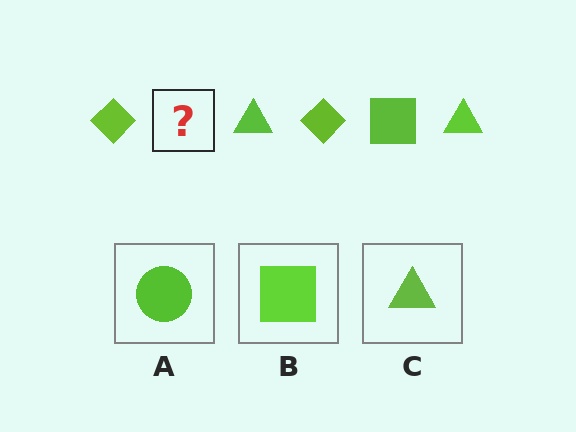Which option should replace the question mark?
Option B.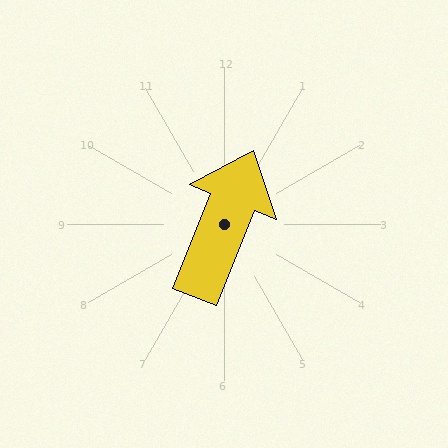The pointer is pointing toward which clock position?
Roughly 1 o'clock.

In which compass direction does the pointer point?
North.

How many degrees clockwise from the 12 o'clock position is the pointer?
Approximately 22 degrees.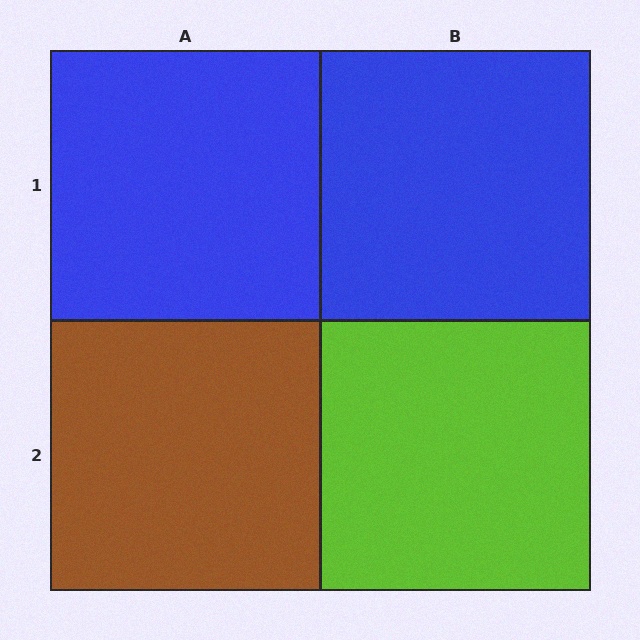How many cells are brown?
1 cell is brown.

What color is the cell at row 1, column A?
Blue.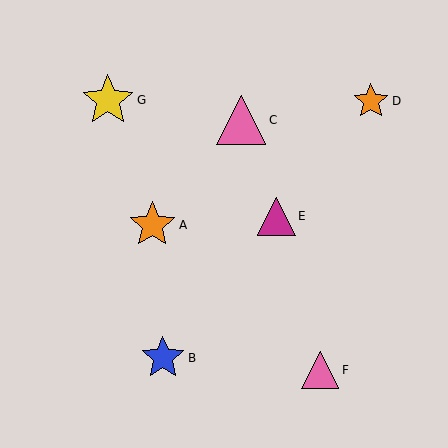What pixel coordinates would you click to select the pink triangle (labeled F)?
Click at (320, 370) to select the pink triangle F.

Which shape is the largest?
The yellow star (labeled G) is the largest.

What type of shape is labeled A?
Shape A is an orange star.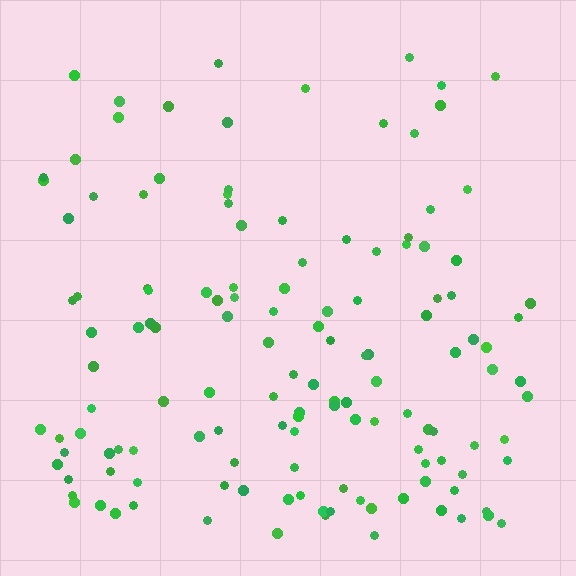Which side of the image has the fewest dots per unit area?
The top.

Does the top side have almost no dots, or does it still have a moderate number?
Still a moderate number, just noticeably fewer than the bottom.